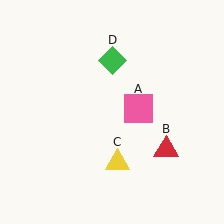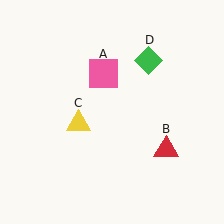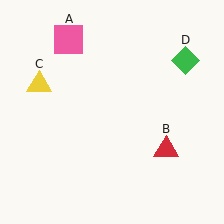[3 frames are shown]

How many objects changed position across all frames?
3 objects changed position: pink square (object A), yellow triangle (object C), green diamond (object D).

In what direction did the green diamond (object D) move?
The green diamond (object D) moved right.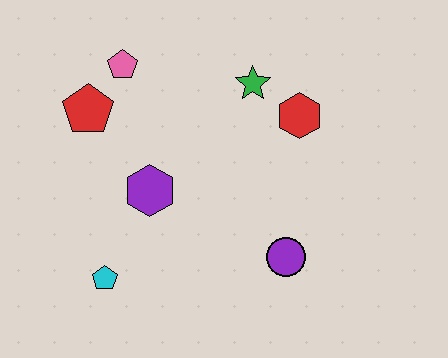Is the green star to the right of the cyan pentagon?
Yes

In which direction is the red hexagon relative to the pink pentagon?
The red hexagon is to the right of the pink pentagon.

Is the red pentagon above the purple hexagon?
Yes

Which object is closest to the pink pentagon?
The red pentagon is closest to the pink pentagon.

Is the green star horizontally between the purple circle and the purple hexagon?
Yes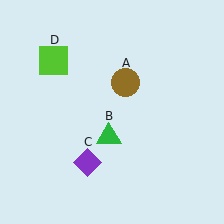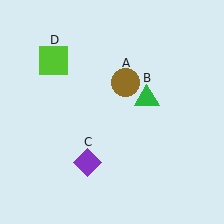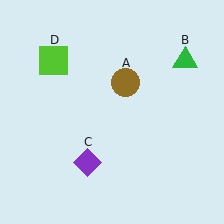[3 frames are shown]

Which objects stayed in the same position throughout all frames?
Brown circle (object A) and purple diamond (object C) and lime square (object D) remained stationary.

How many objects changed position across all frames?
1 object changed position: green triangle (object B).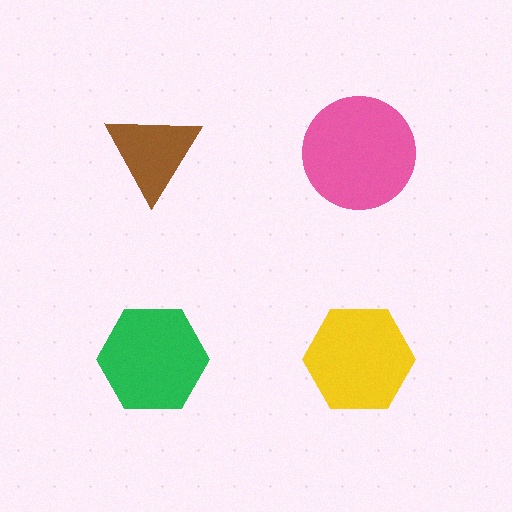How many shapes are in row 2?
2 shapes.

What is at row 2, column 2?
A yellow hexagon.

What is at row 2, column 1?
A green hexagon.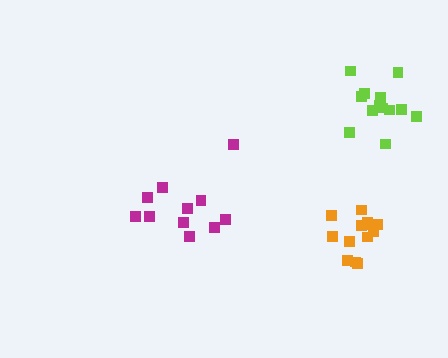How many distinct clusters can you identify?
There are 3 distinct clusters.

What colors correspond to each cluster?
The clusters are colored: magenta, lime, orange.